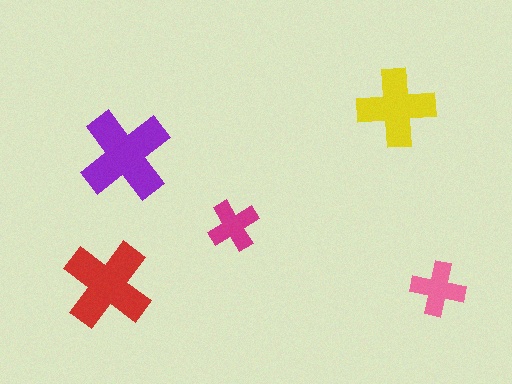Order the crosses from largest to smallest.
the purple one, the red one, the yellow one, the pink one, the magenta one.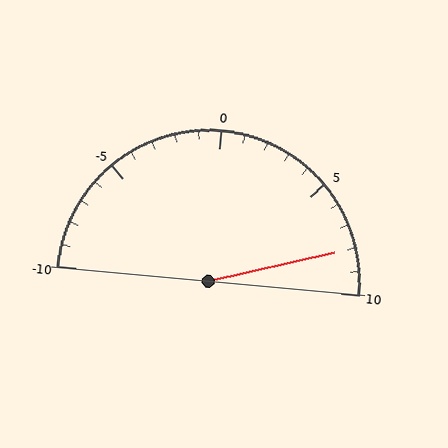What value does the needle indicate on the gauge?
The needle indicates approximately 8.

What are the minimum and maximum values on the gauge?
The gauge ranges from -10 to 10.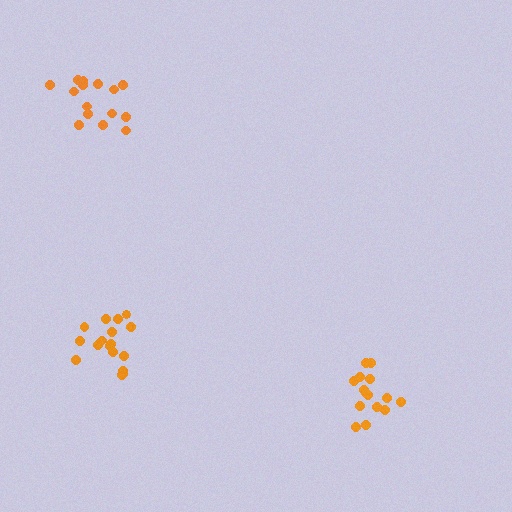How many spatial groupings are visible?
There are 3 spatial groupings.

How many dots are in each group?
Group 1: 15 dots, Group 2: 15 dots, Group 3: 17 dots (47 total).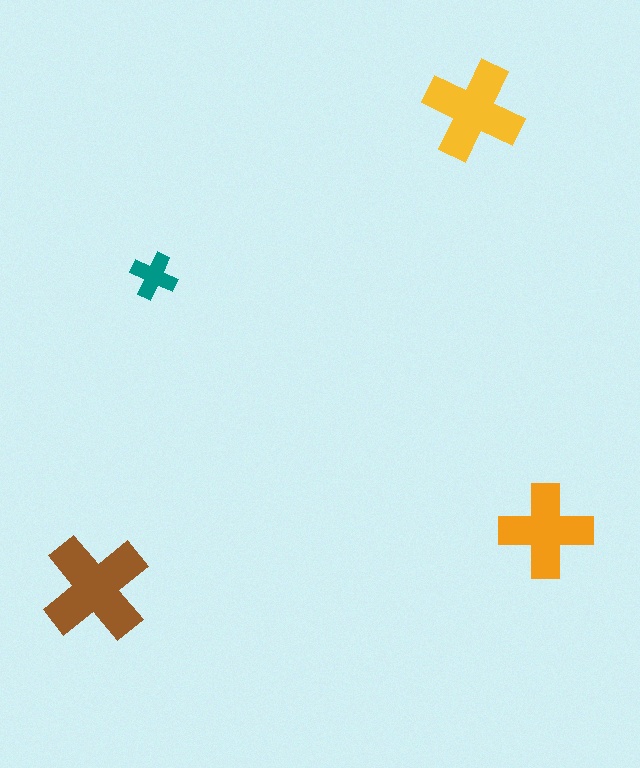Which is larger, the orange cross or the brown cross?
The brown one.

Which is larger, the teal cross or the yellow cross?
The yellow one.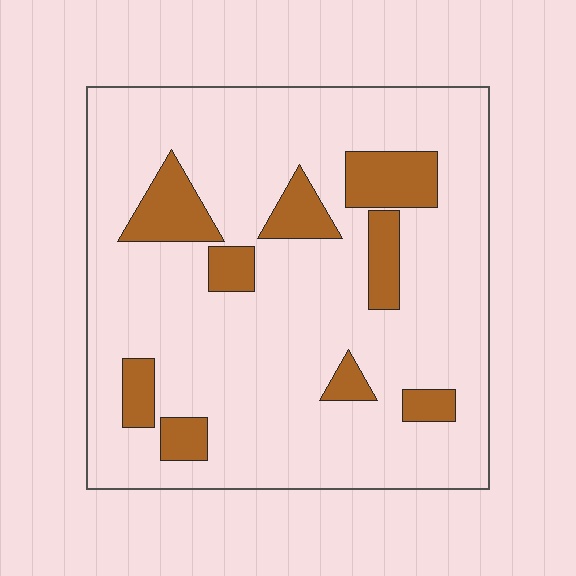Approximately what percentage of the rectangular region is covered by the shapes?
Approximately 15%.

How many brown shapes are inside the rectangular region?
9.